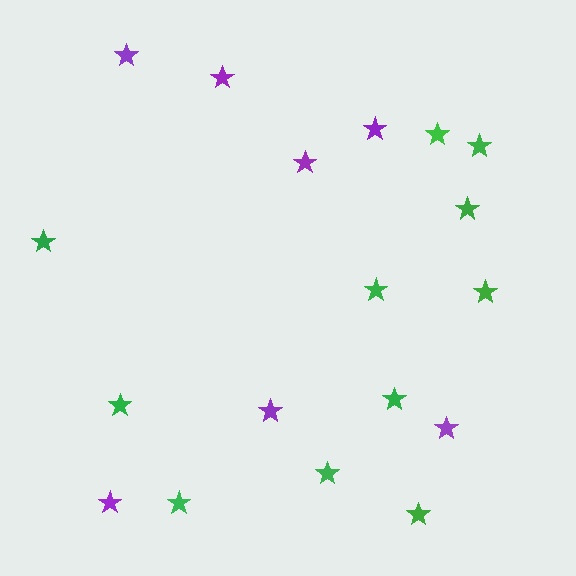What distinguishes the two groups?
There are 2 groups: one group of green stars (11) and one group of purple stars (7).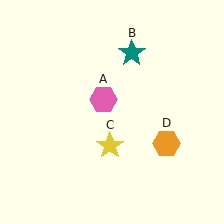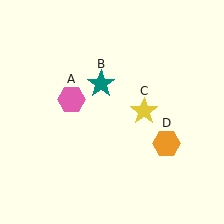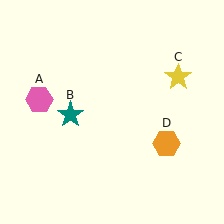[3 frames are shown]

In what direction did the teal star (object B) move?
The teal star (object B) moved down and to the left.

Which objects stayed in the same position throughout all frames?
Orange hexagon (object D) remained stationary.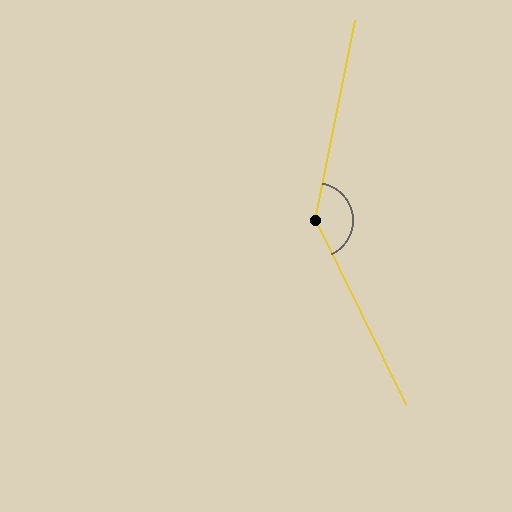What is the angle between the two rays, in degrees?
Approximately 143 degrees.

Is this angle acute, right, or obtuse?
It is obtuse.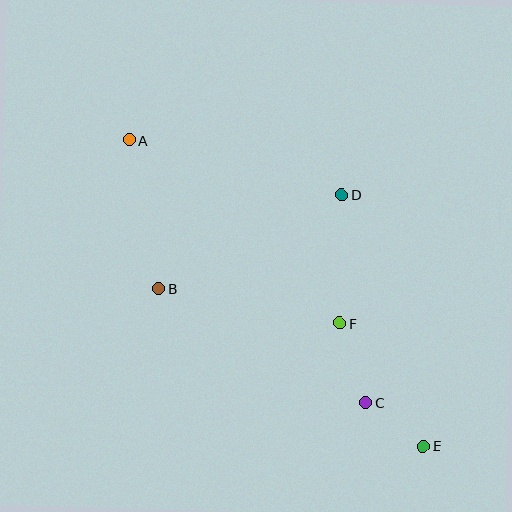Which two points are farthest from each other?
Points A and E are farthest from each other.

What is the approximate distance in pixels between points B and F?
The distance between B and F is approximately 184 pixels.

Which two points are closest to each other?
Points C and E are closest to each other.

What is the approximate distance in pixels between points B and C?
The distance between B and C is approximately 236 pixels.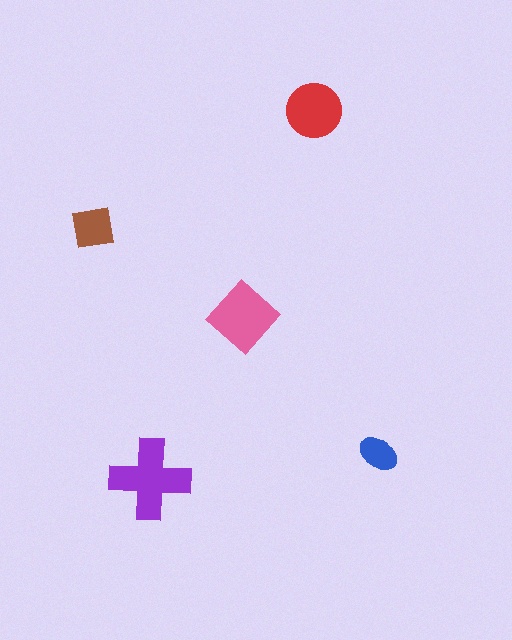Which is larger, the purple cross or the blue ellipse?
The purple cross.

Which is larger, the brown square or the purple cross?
The purple cross.